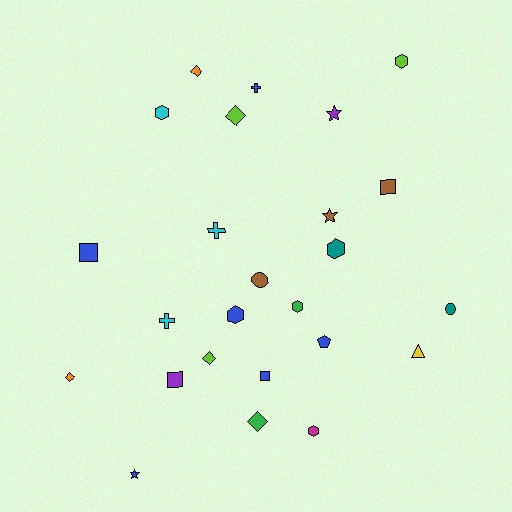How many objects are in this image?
There are 25 objects.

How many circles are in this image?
There are 2 circles.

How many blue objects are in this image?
There are 6 blue objects.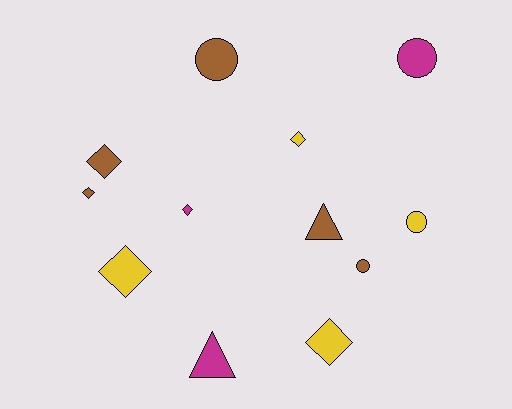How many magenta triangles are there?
There is 1 magenta triangle.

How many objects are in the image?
There are 12 objects.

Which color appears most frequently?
Brown, with 5 objects.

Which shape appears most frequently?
Diamond, with 6 objects.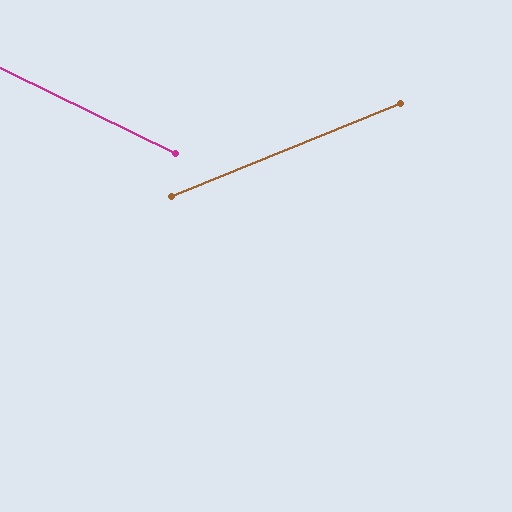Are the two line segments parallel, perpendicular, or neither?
Neither parallel nor perpendicular — they differ by about 48°.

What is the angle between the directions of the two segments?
Approximately 48 degrees.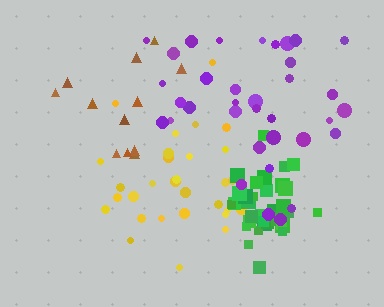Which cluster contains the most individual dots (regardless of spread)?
Purple (35).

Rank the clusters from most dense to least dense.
green, yellow, purple, brown.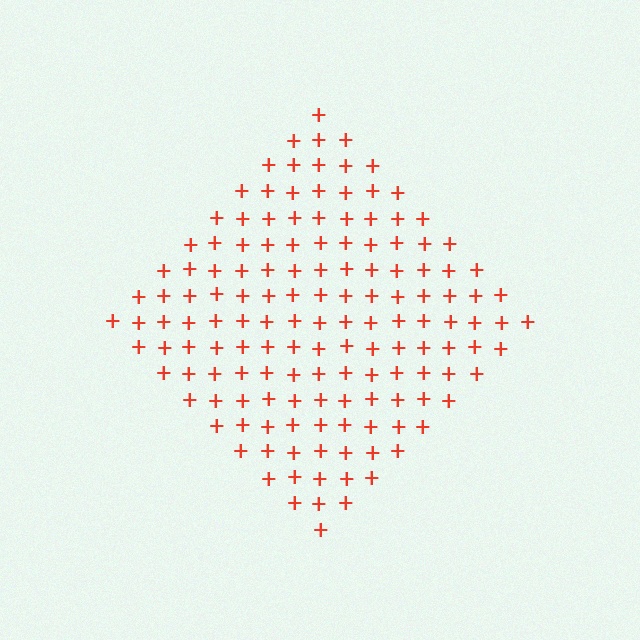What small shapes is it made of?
It is made of small plus signs.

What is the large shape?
The large shape is a diamond.